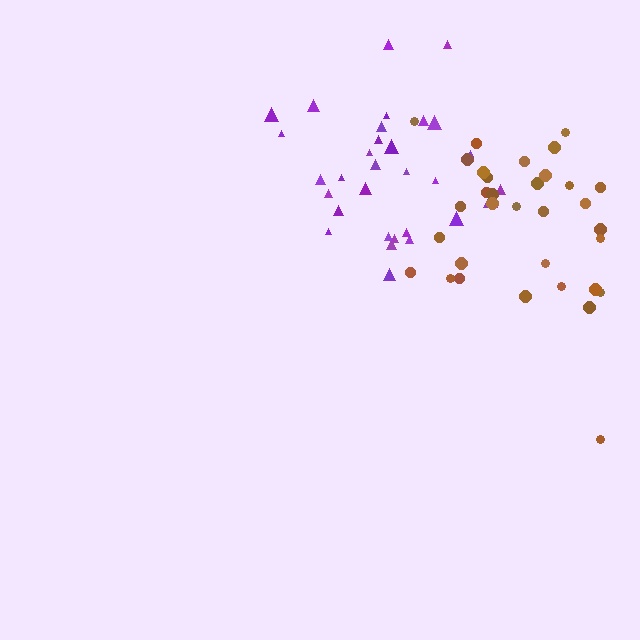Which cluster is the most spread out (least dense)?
Brown.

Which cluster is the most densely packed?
Purple.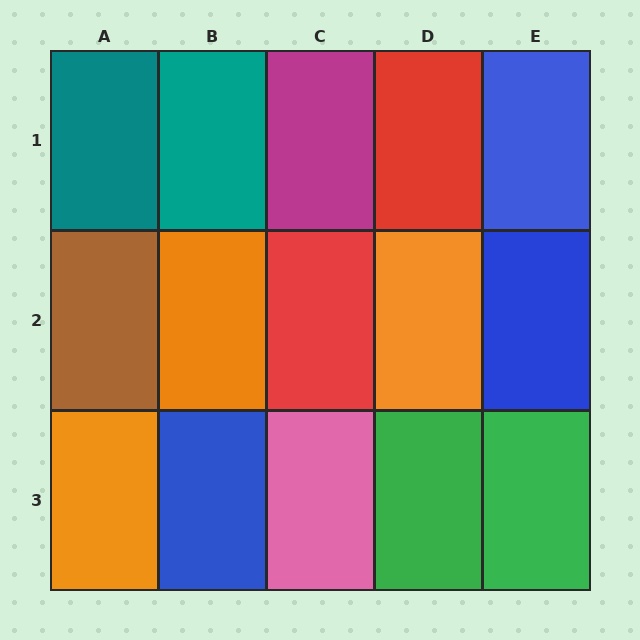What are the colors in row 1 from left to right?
Teal, teal, magenta, red, blue.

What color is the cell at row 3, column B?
Blue.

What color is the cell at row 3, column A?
Orange.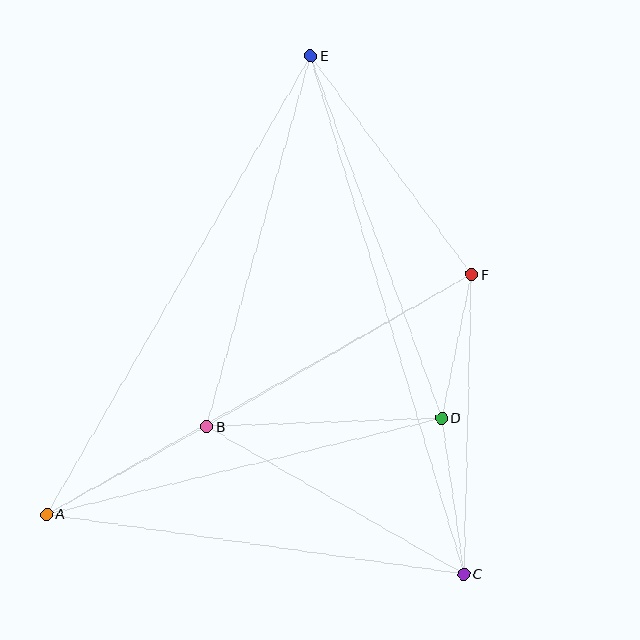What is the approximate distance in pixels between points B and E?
The distance between B and E is approximately 385 pixels.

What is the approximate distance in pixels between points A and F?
The distance between A and F is approximately 488 pixels.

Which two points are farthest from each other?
Points C and E are farthest from each other.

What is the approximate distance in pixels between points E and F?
The distance between E and F is approximately 272 pixels.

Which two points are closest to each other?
Points D and F are closest to each other.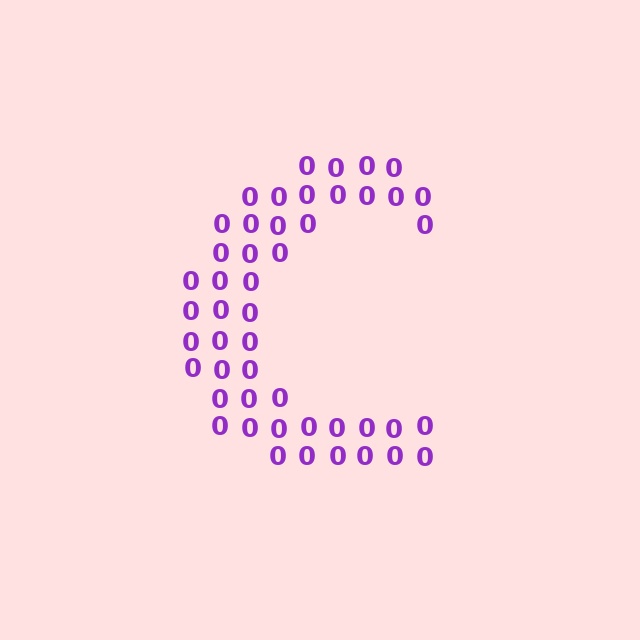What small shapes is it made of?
It is made of small digit 0's.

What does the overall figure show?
The overall figure shows the letter C.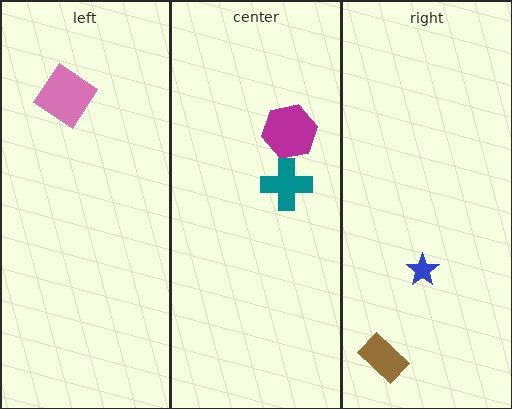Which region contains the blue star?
The right region.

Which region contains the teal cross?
The center region.